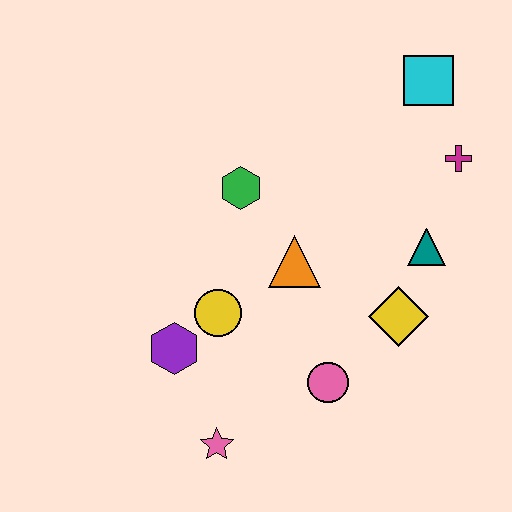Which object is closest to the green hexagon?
The orange triangle is closest to the green hexagon.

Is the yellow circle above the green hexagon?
No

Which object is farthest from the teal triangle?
The pink star is farthest from the teal triangle.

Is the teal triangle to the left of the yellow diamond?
No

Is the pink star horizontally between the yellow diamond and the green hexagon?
No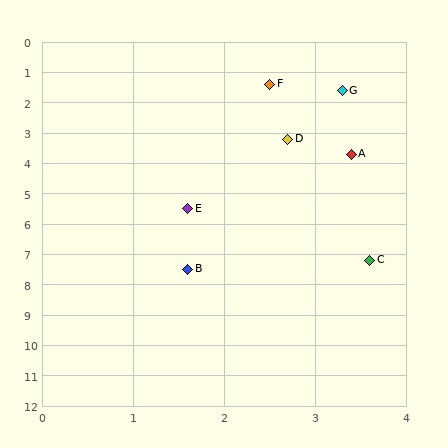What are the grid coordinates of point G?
Point G is at approximately (3.3, 1.6).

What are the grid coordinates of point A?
Point A is at approximately (3.4, 3.7).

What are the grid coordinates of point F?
Point F is at approximately (2.5, 1.4).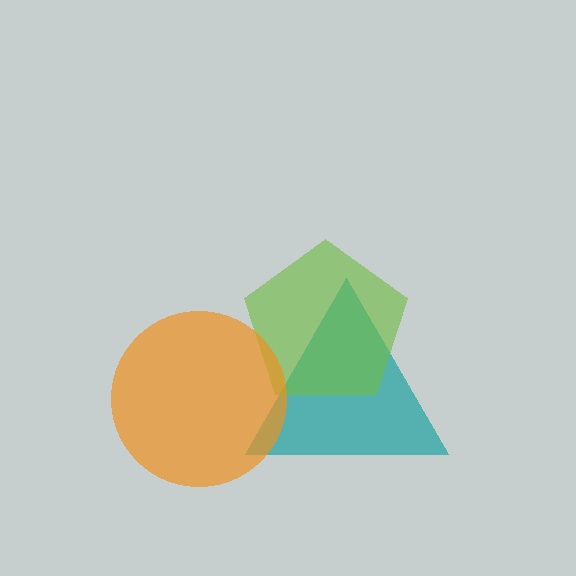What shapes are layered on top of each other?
The layered shapes are: a teal triangle, a lime pentagon, an orange circle.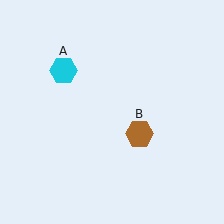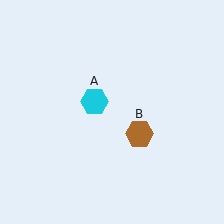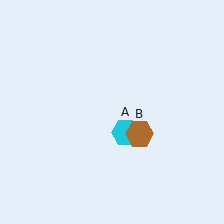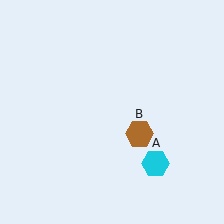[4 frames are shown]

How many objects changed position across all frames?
1 object changed position: cyan hexagon (object A).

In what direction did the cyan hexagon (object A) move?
The cyan hexagon (object A) moved down and to the right.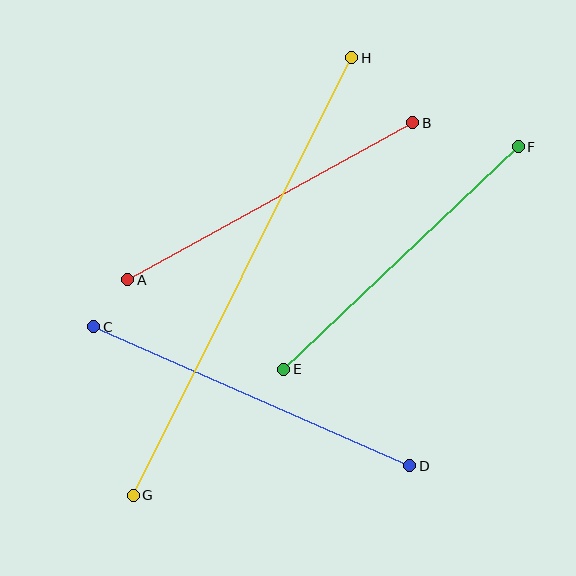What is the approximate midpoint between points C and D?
The midpoint is at approximately (252, 396) pixels.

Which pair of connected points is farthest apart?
Points G and H are farthest apart.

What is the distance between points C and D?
The distance is approximately 345 pixels.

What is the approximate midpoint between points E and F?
The midpoint is at approximately (401, 258) pixels.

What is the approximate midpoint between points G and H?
The midpoint is at approximately (242, 277) pixels.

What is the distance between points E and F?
The distance is approximately 324 pixels.